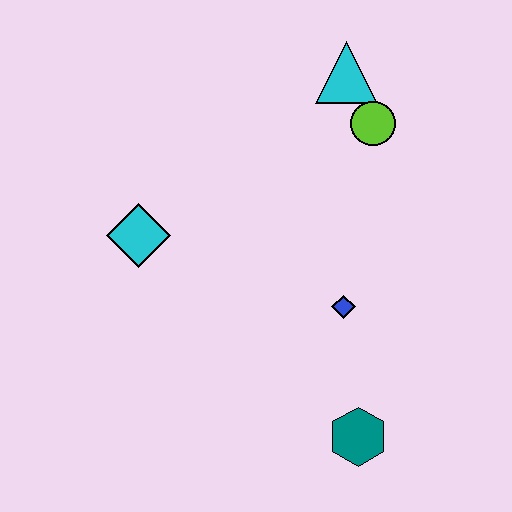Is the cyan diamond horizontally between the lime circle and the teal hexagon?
No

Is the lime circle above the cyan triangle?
No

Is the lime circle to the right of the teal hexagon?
Yes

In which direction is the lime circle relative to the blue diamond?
The lime circle is above the blue diamond.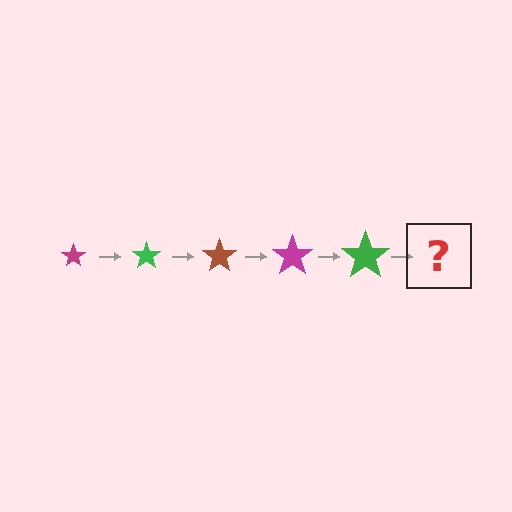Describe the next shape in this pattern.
It should be a brown star, larger than the previous one.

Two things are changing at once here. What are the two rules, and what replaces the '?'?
The two rules are that the star grows larger each step and the color cycles through magenta, green, and brown. The '?' should be a brown star, larger than the previous one.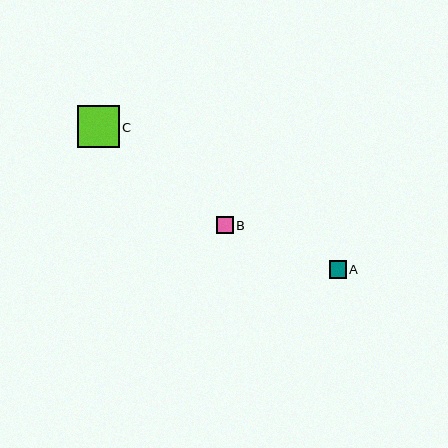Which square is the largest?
Square C is the largest with a size of approximately 41 pixels.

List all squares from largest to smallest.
From largest to smallest: C, A, B.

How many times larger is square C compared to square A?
Square C is approximately 2.4 times the size of square A.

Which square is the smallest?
Square B is the smallest with a size of approximately 17 pixels.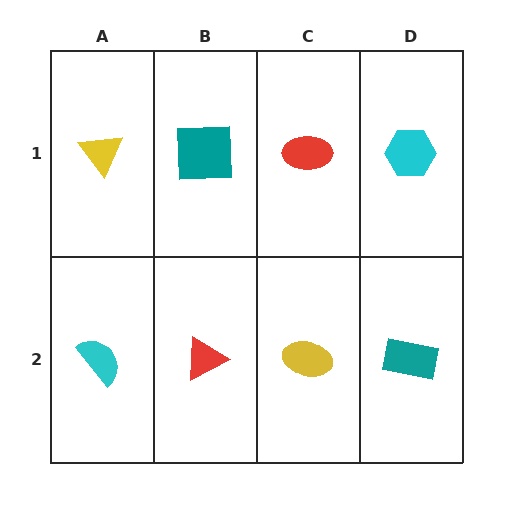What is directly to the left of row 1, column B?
A yellow triangle.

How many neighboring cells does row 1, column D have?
2.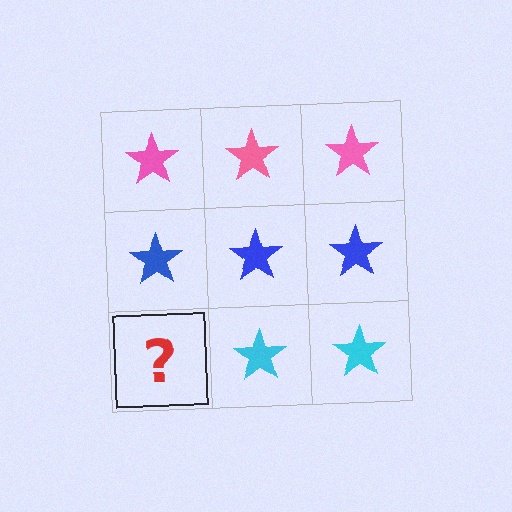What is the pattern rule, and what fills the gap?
The rule is that each row has a consistent color. The gap should be filled with a cyan star.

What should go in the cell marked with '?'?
The missing cell should contain a cyan star.